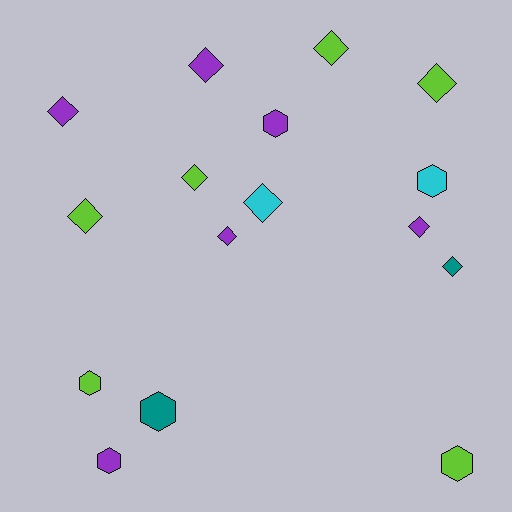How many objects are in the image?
There are 16 objects.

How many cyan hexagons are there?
There is 1 cyan hexagon.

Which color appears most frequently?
Lime, with 6 objects.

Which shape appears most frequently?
Diamond, with 10 objects.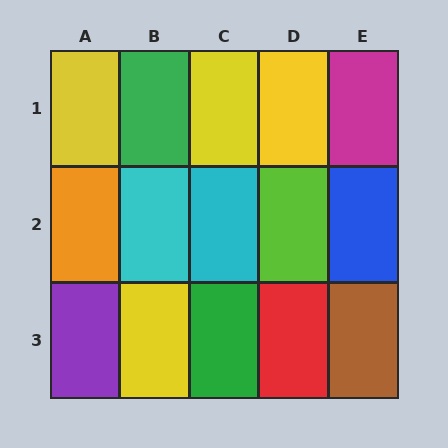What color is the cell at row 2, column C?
Cyan.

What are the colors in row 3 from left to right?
Purple, yellow, green, red, brown.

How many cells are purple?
1 cell is purple.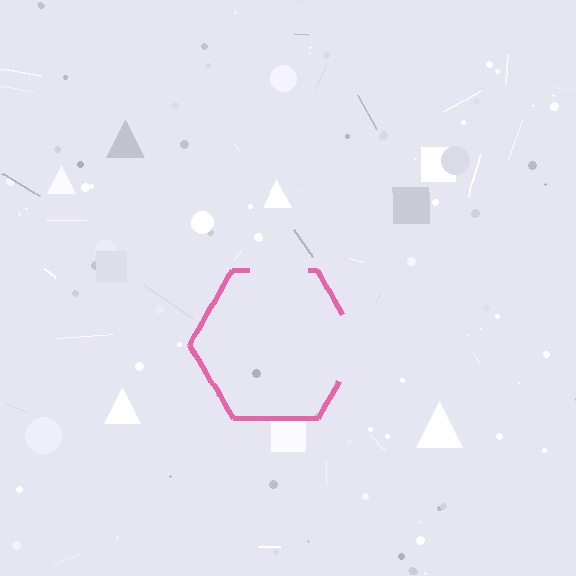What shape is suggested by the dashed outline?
The dashed outline suggests a hexagon.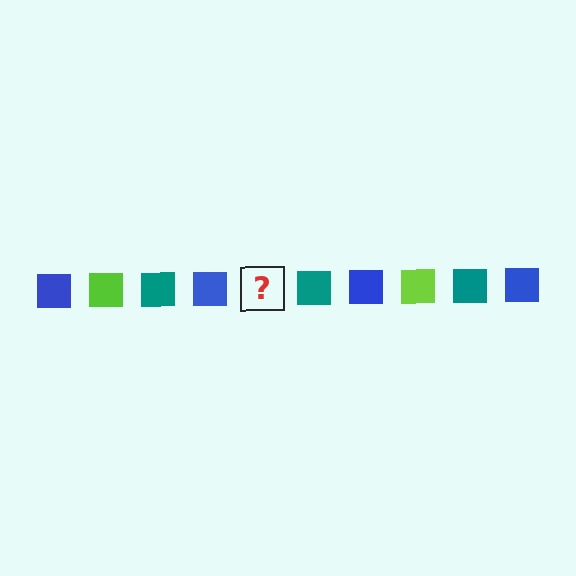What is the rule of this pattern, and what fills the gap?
The rule is that the pattern cycles through blue, lime, teal squares. The gap should be filled with a lime square.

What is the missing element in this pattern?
The missing element is a lime square.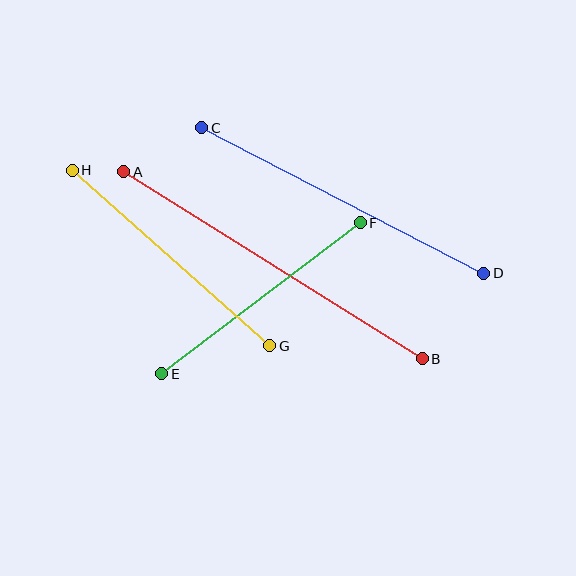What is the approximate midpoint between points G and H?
The midpoint is at approximately (171, 258) pixels.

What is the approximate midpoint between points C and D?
The midpoint is at approximately (343, 200) pixels.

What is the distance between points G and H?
The distance is approximately 264 pixels.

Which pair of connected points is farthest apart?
Points A and B are farthest apart.